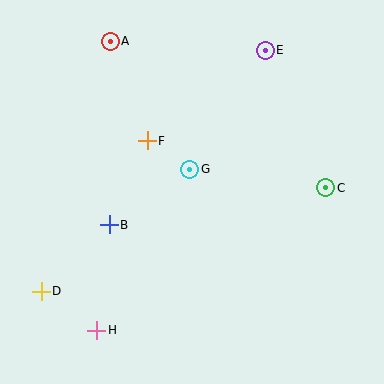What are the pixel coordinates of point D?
Point D is at (41, 291).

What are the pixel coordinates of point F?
Point F is at (147, 141).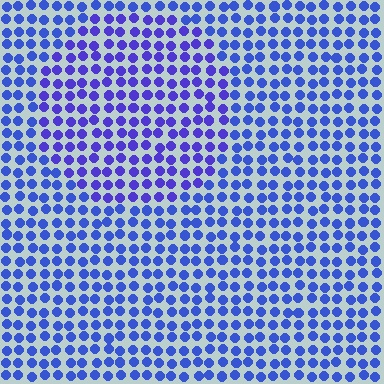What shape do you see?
I see a circle.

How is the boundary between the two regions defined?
The boundary is defined purely by a slight shift in hue (about 22 degrees). Spacing, size, and orientation are identical on both sides.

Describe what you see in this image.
The image is filled with small blue elements in a uniform arrangement. A circle-shaped region is visible where the elements are tinted to a slightly different hue, forming a subtle color boundary.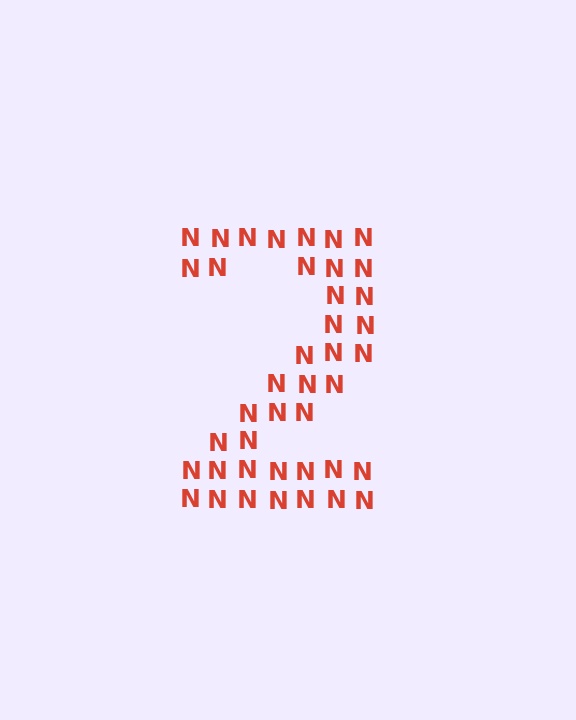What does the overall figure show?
The overall figure shows the digit 2.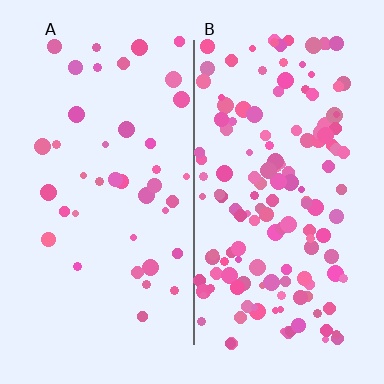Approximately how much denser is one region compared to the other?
Approximately 3.6× — region B over region A.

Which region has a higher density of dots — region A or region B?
B (the right).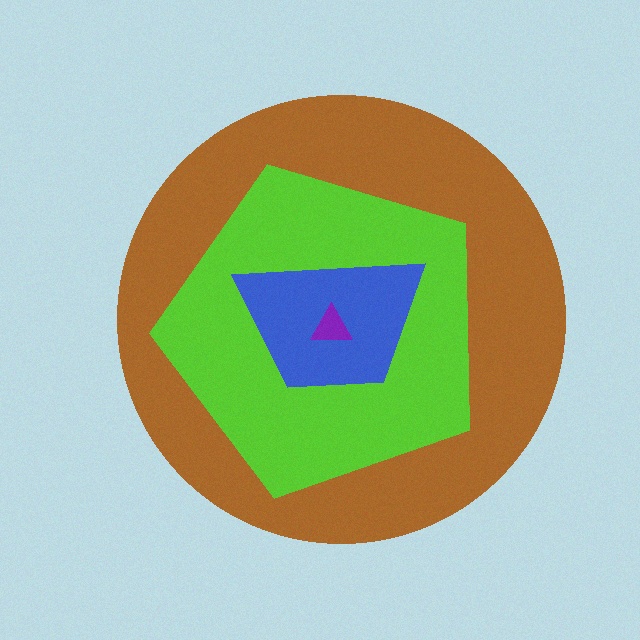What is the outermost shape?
The brown circle.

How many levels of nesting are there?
4.